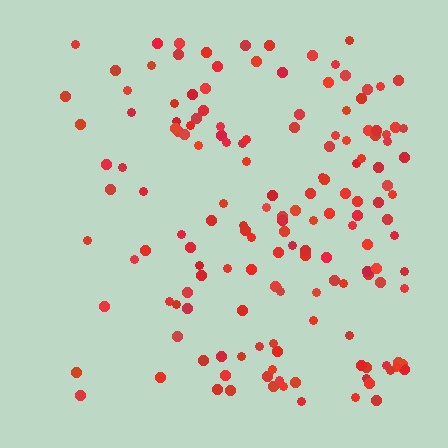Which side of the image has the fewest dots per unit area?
The left.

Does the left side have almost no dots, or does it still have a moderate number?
Still a moderate number, just noticeably fewer than the right.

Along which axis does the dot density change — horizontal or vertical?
Horizontal.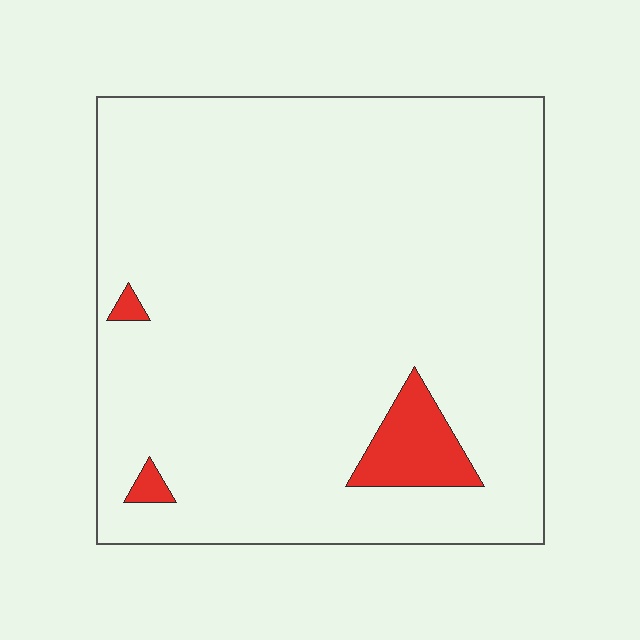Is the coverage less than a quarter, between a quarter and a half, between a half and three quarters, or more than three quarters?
Less than a quarter.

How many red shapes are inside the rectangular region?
3.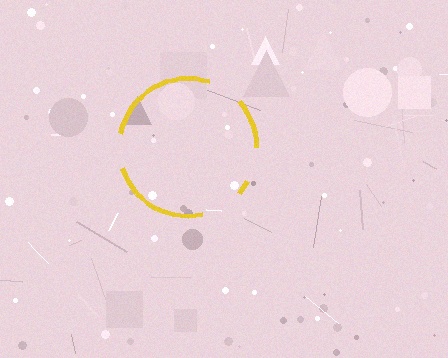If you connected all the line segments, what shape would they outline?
They would outline a circle.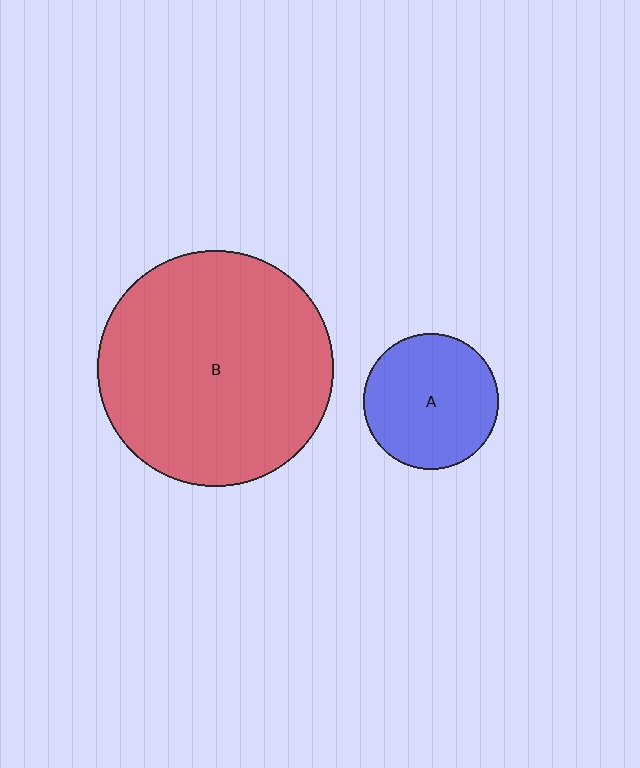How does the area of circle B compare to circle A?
Approximately 3.0 times.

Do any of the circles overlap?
No, none of the circles overlap.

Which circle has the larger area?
Circle B (red).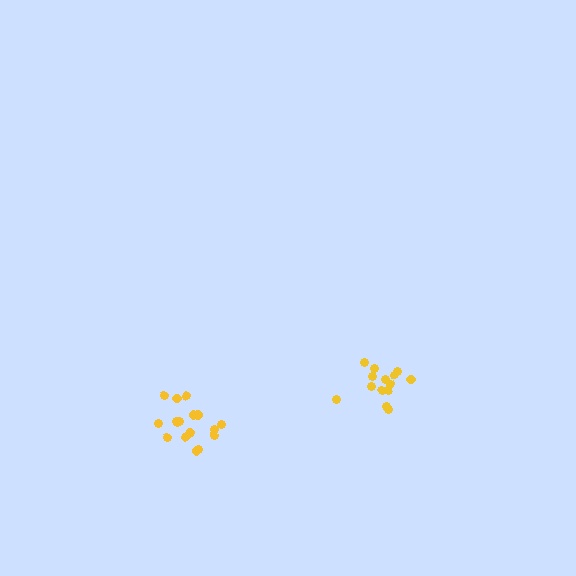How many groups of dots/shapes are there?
There are 2 groups.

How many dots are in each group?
Group 1: 17 dots, Group 2: 15 dots (32 total).